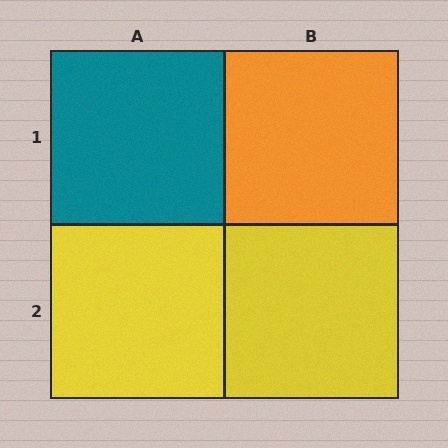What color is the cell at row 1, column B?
Orange.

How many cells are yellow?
2 cells are yellow.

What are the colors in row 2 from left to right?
Yellow, yellow.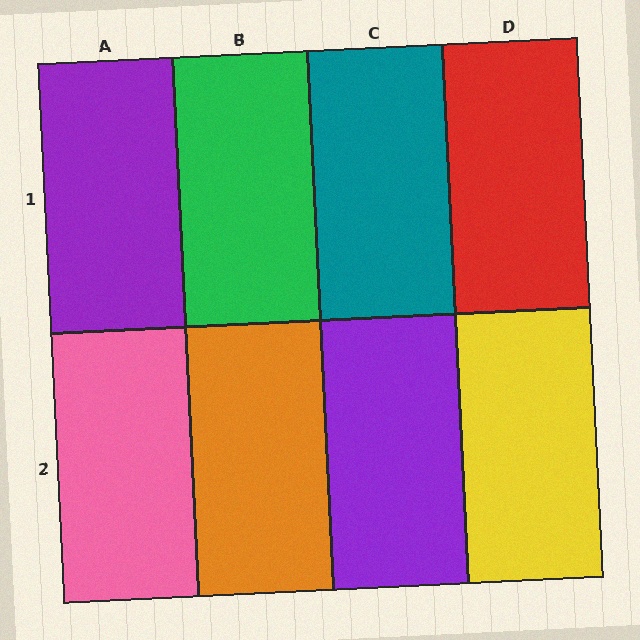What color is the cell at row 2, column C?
Purple.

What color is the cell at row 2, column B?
Orange.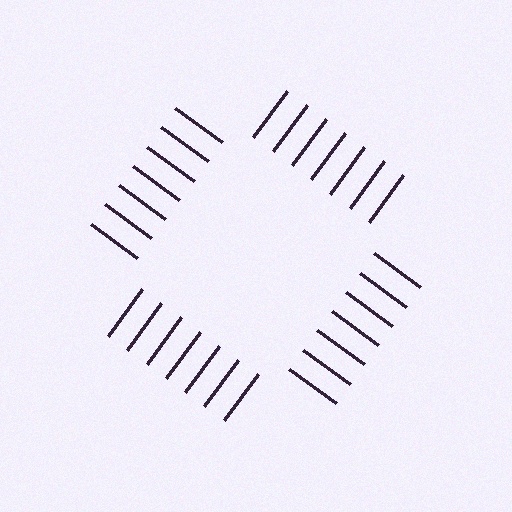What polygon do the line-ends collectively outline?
An illusory square — the line segments terminate on its edges but no continuous stroke is drawn.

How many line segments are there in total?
28 — 7 along each of the 4 edges.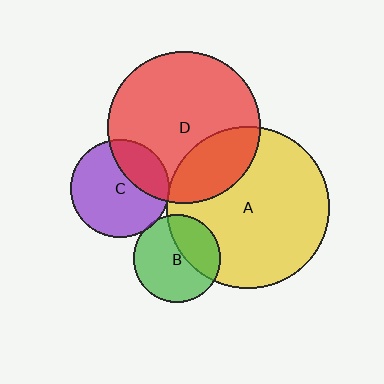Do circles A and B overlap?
Yes.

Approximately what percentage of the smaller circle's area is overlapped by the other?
Approximately 35%.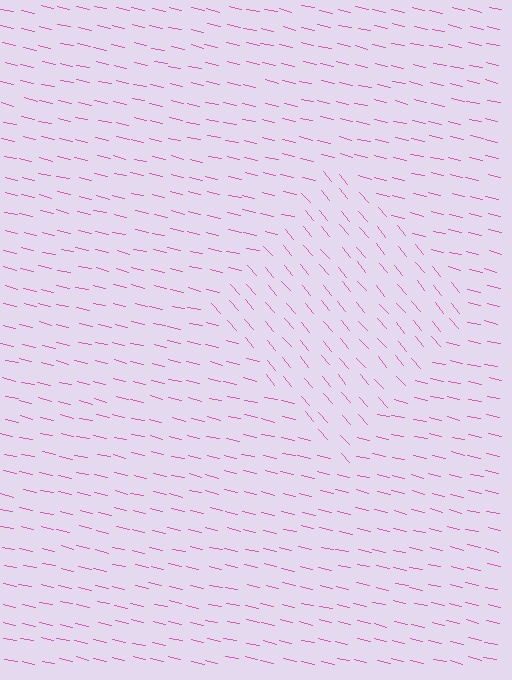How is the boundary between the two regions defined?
The boundary is defined purely by a change in line orientation (approximately 37 degrees difference). All lines are the same color and thickness.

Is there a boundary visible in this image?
Yes, there is a texture boundary formed by a change in line orientation.